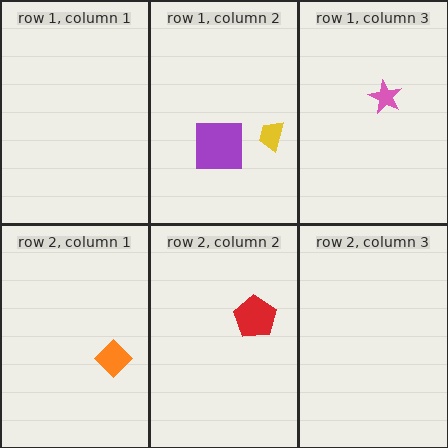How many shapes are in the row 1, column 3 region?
1.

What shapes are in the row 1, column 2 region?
The purple square, the yellow trapezoid.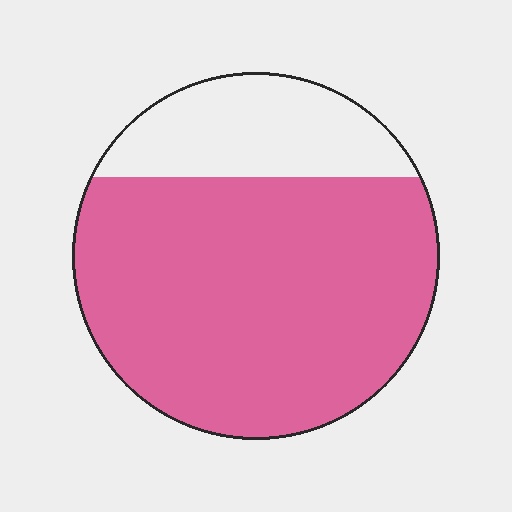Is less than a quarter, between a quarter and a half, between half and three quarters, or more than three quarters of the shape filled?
More than three quarters.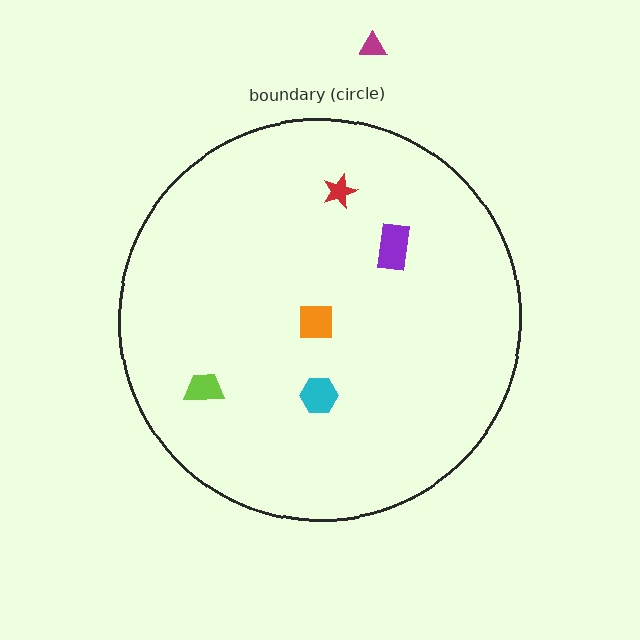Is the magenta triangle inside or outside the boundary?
Outside.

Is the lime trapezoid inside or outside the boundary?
Inside.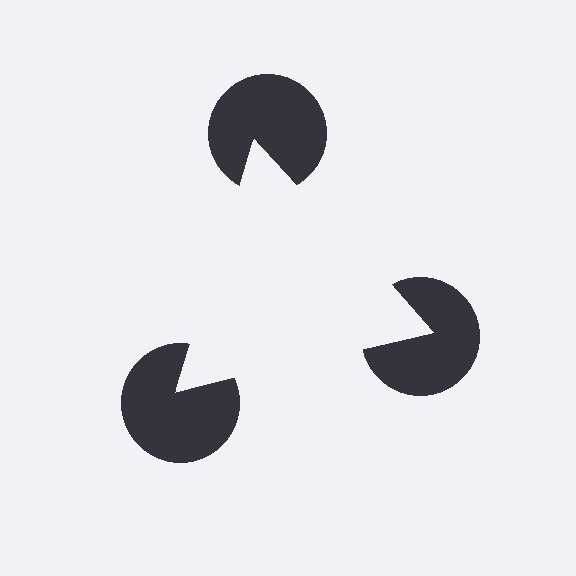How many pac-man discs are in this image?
There are 3 — one at each vertex of the illusory triangle.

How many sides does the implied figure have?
3 sides.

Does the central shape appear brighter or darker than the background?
It typically appears slightly brighter than the background, even though no actual brightness change is drawn.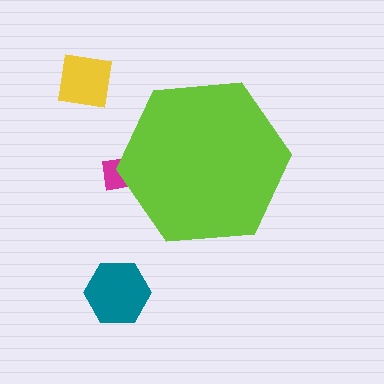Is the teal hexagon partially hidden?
No, the teal hexagon is fully visible.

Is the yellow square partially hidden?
No, the yellow square is fully visible.